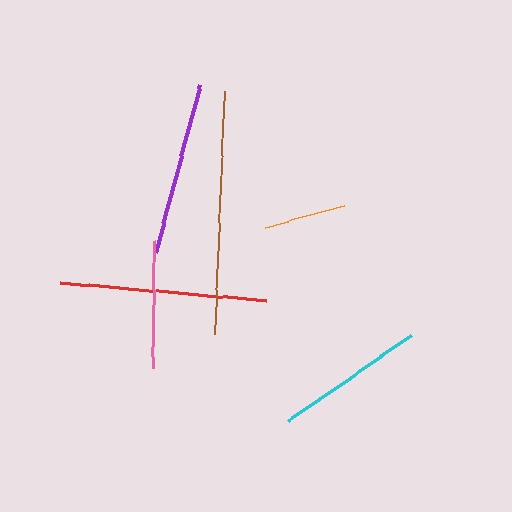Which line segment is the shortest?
The orange line is the shortest at approximately 83 pixels.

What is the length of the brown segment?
The brown segment is approximately 243 pixels long.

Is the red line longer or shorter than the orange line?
The red line is longer than the orange line.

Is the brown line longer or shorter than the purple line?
The brown line is longer than the purple line.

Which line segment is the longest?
The brown line is the longest at approximately 243 pixels.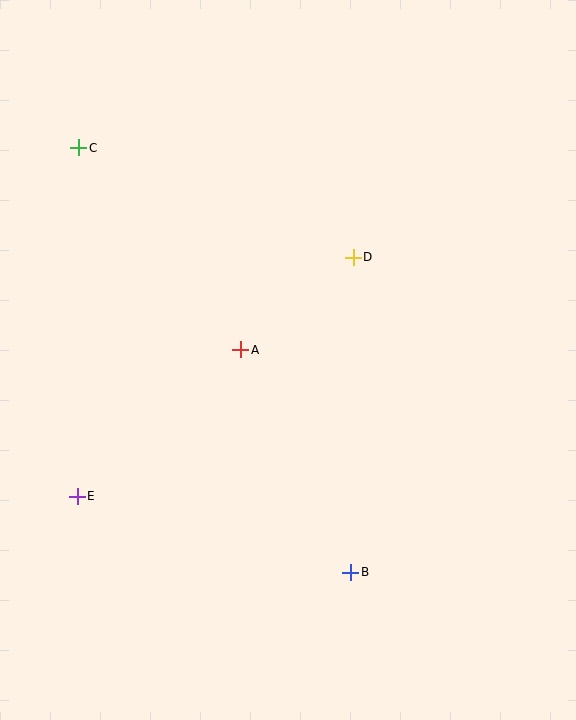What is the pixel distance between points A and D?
The distance between A and D is 146 pixels.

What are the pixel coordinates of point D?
Point D is at (353, 257).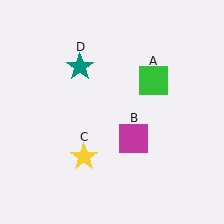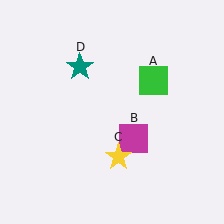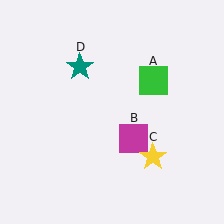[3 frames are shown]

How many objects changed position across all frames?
1 object changed position: yellow star (object C).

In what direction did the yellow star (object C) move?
The yellow star (object C) moved right.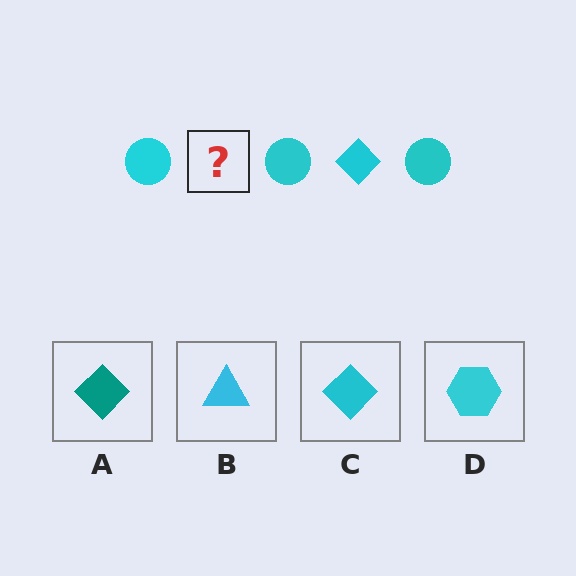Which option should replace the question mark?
Option C.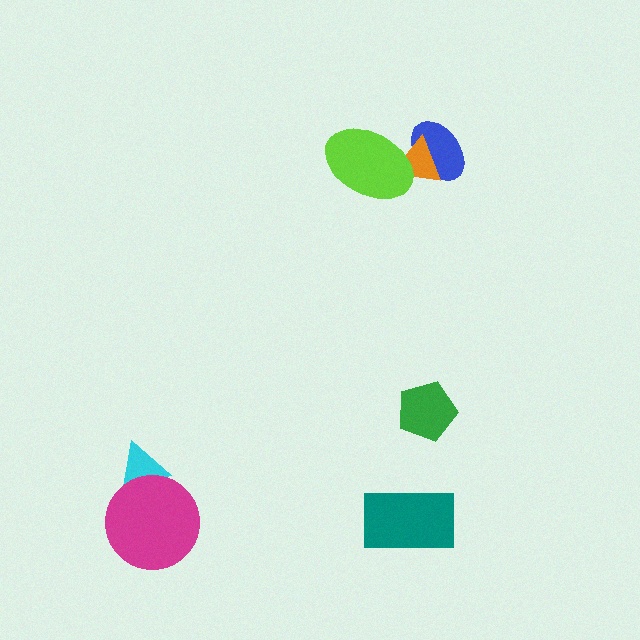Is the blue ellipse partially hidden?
Yes, it is partially covered by another shape.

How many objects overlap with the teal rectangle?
0 objects overlap with the teal rectangle.